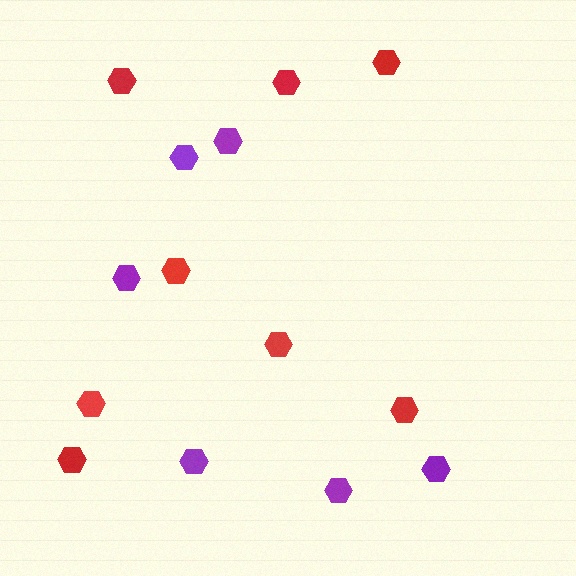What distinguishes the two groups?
There are 2 groups: one group of red hexagons (8) and one group of purple hexagons (6).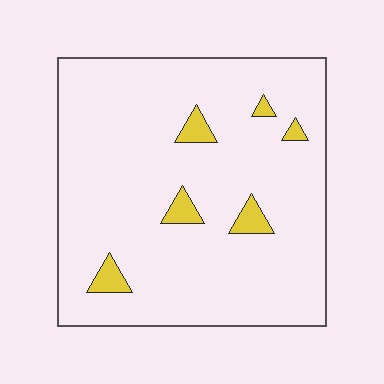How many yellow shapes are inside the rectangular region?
6.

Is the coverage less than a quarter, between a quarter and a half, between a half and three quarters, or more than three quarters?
Less than a quarter.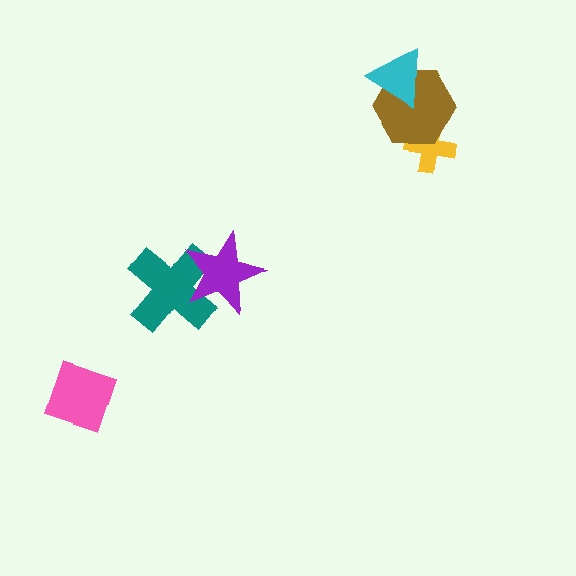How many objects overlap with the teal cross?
1 object overlaps with the teal cross.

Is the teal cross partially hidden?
Yes, it is partially covered by another shape.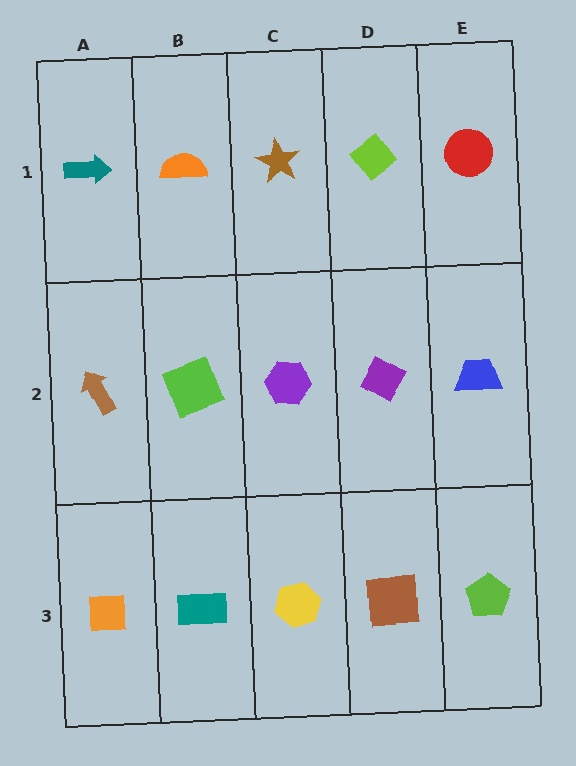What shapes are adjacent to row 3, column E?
A blue trapezoid (row 2, column E), a brown square (row 3, column D).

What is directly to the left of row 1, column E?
A lime diamond.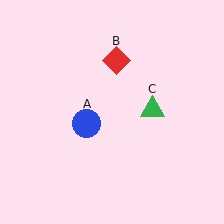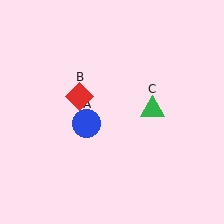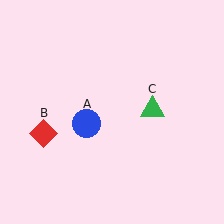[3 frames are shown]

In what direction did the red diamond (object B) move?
The red diamond (object B) moved down and to the left.